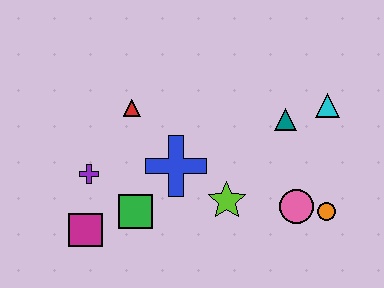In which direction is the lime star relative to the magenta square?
The lime star is to the right of the magenta square.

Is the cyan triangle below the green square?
No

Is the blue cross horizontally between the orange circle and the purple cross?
Yes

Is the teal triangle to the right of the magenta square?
Yes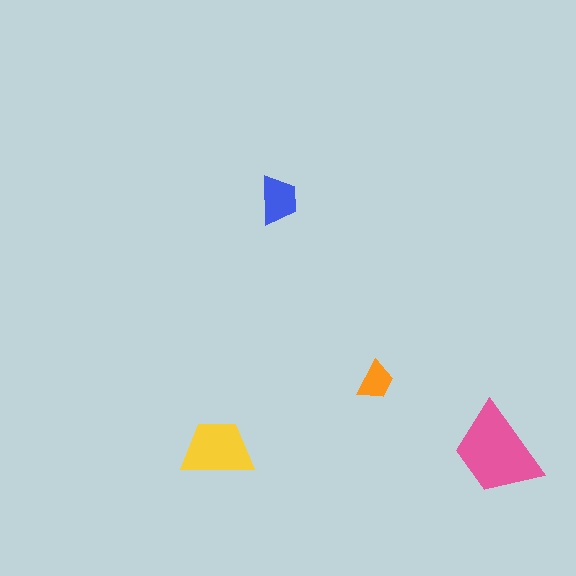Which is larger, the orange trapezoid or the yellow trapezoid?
The yellow one.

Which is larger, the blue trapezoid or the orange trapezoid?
The blue one.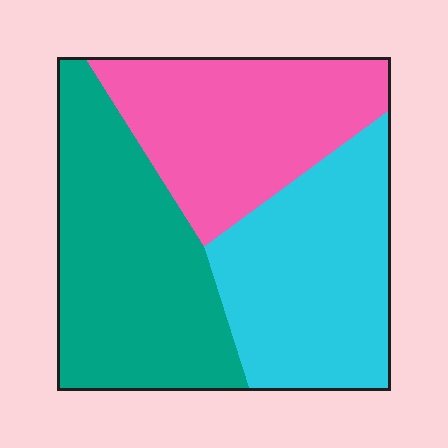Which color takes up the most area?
Teal, at roughly 35%.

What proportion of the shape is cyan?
Cyan covers roughly 35% of the shape.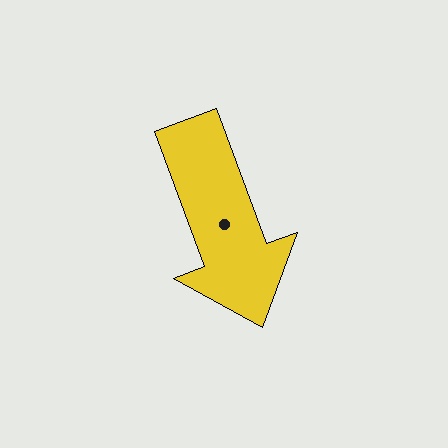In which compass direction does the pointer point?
South.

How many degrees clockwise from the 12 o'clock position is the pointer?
Approximately 160 degrees.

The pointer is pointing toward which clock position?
Roughly 5 o'clock.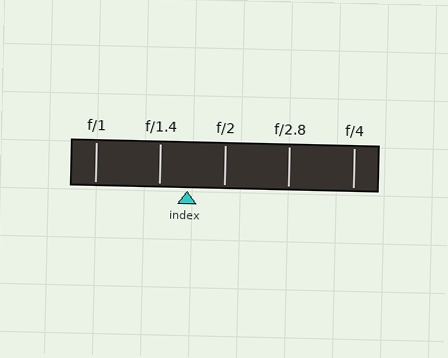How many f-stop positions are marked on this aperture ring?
There are 5 f-stop positions marked.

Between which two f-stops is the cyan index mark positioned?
The index mark is between f/1.4 and f/2.